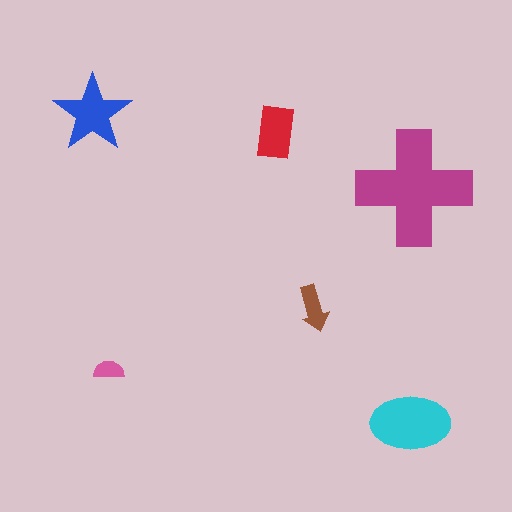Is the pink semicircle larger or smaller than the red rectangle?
Smaller.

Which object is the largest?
The magenta cross.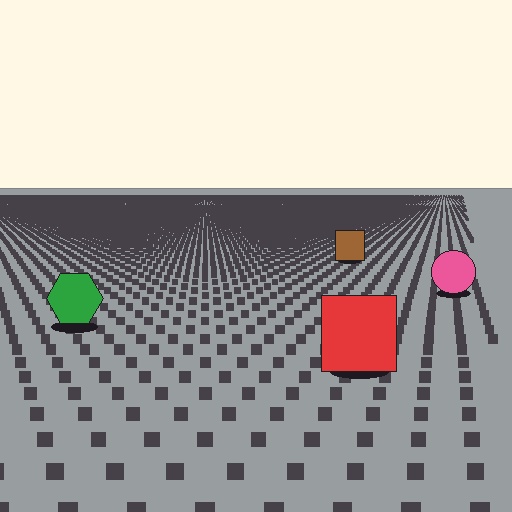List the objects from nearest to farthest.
From nearest to farthest: the red square, the green hexagon, the pink circle, the brown square.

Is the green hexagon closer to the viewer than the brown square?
Yes. The green hexagon is closer — you can tell from the texture gradient: the ground texture is coarser near it.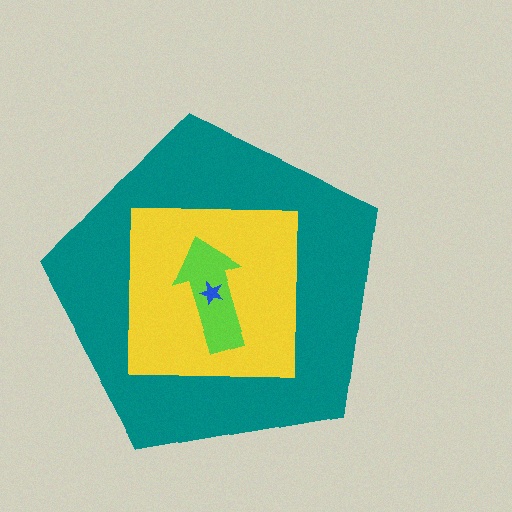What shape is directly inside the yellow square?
The lime arrow.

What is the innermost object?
The blue star.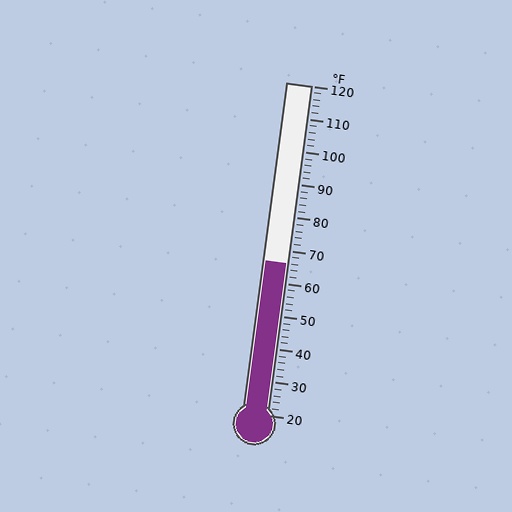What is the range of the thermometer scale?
The thermometer scale ranges from 20°F to 120°F.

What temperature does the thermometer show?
The thermometer shows approximately 66°F.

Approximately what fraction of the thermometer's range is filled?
The thermometer is filled to approximately 45% of its range.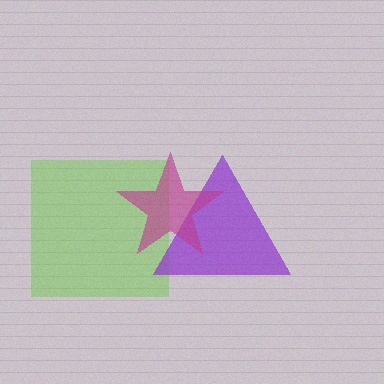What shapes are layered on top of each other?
The layered shapes are: a lime square, a purple triangle, a magenta star.